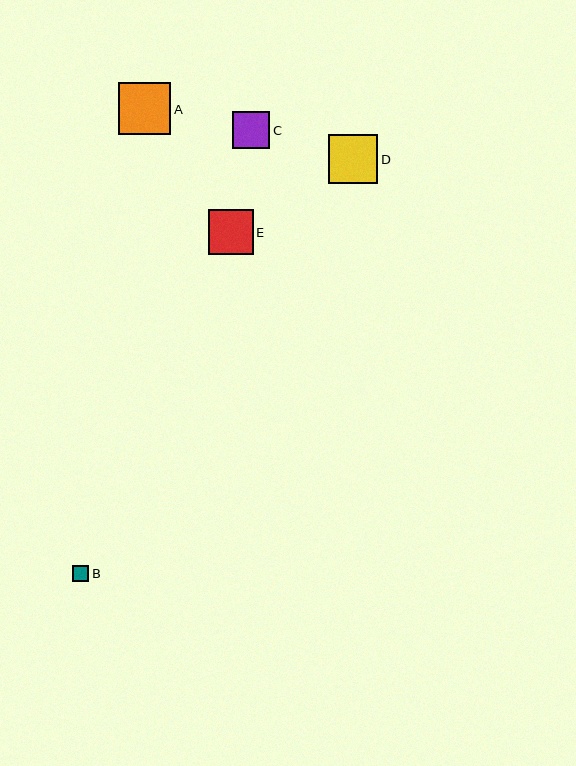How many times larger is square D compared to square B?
Square D is approximately 3.1 times the size of square B.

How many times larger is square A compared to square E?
Square A is approximately 1.2 times the size of square E.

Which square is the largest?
Square A is the largest with a size of approximately 52 pixels.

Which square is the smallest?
Square B is the smallest with a size of approximately 16 pixels.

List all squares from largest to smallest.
From largest to smallest: A, D, E, C, B.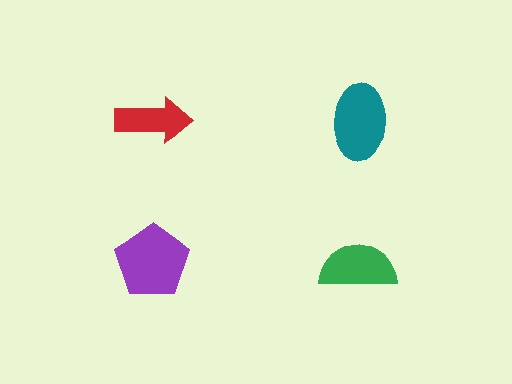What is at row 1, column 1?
A red arrow.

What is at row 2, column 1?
A purple pentagon.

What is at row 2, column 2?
A green semicircle.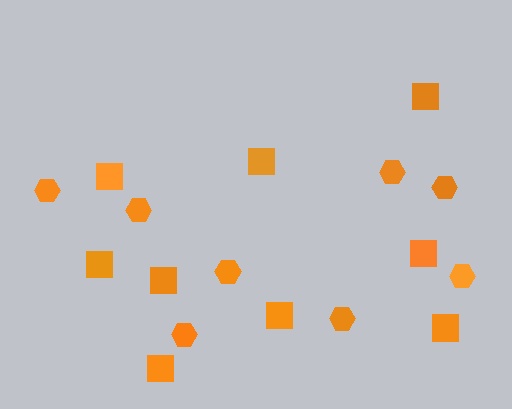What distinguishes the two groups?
There are 2 groups: one group of squares (9) and one group of hexagons (8).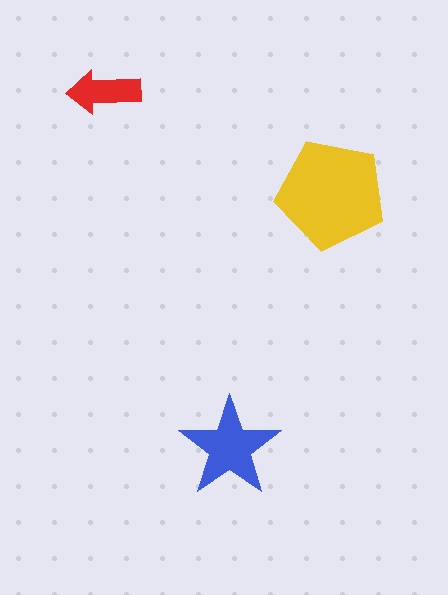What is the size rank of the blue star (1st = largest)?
2nd.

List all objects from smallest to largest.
The red arrow, the blue star, the yellow pentagon.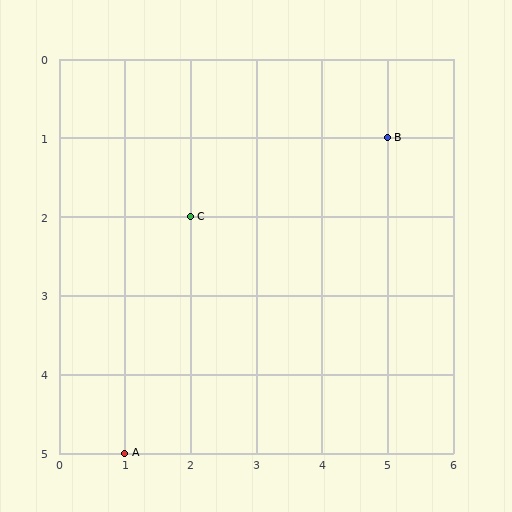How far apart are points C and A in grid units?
Points C and A are 1 column and 3 rows apart (about 3.2 grid units diagonally).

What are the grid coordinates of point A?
Point A is at grid coordinates (1, 5).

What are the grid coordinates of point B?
Point B is at grid coordinates (5, 1).